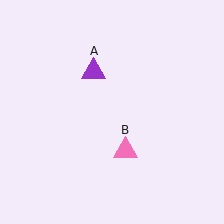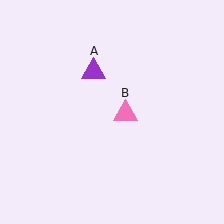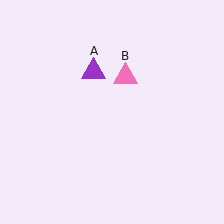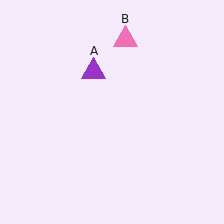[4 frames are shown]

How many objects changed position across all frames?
1 object changed position: pink triangle (object B).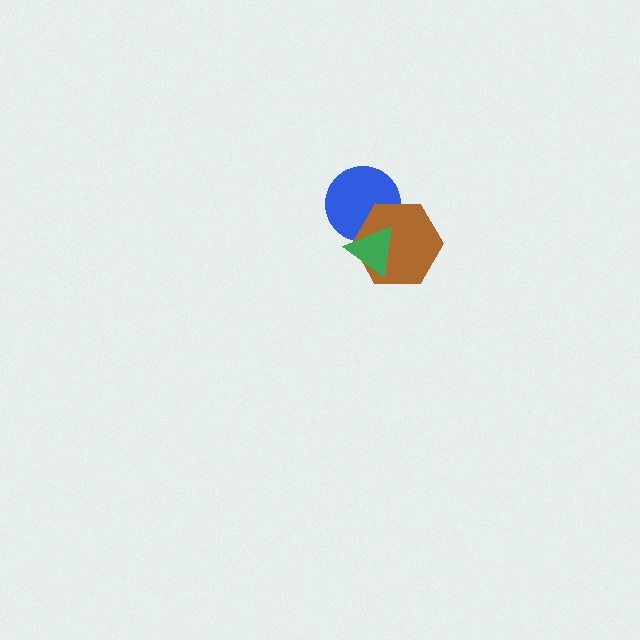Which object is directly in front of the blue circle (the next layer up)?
The brown hexagon is directly in front of the blue circle.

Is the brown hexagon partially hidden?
Yes, it is partially covered by another shape.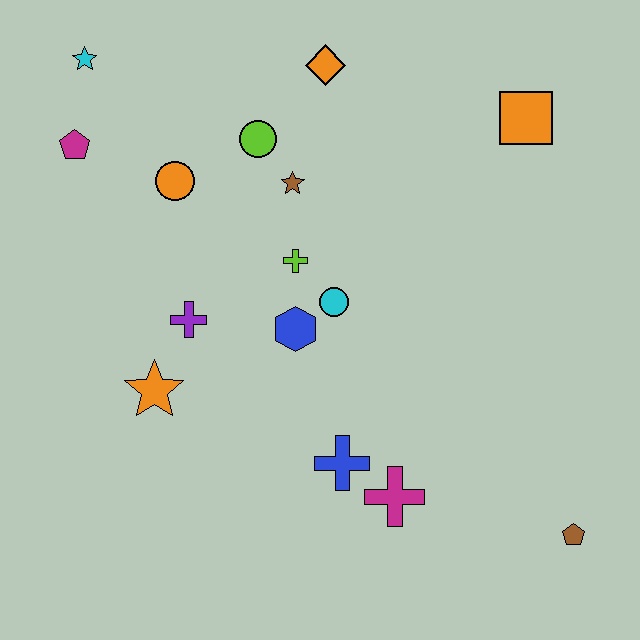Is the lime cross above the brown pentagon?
Yes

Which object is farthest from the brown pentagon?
The cyan star is farthest from the brown pentagon.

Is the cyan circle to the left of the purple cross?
No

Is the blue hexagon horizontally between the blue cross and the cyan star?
Yes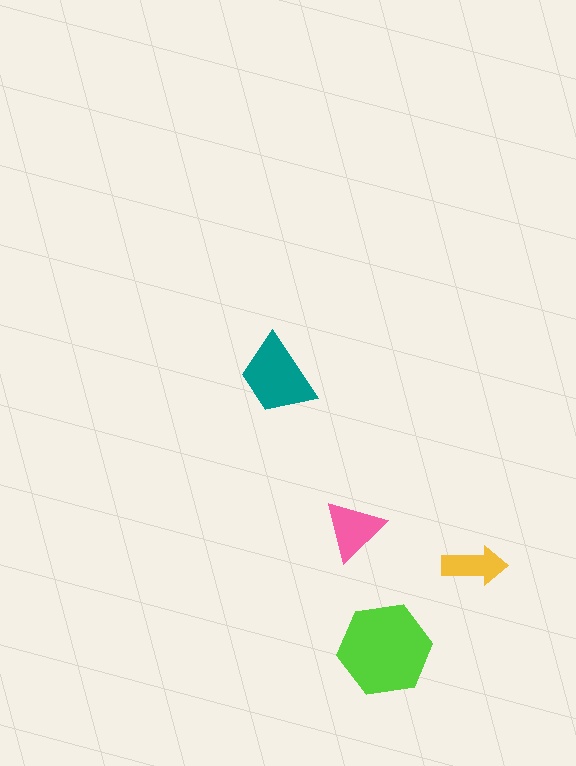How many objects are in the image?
There are 4 objects in the image.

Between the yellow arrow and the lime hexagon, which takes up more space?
The lime hexagon.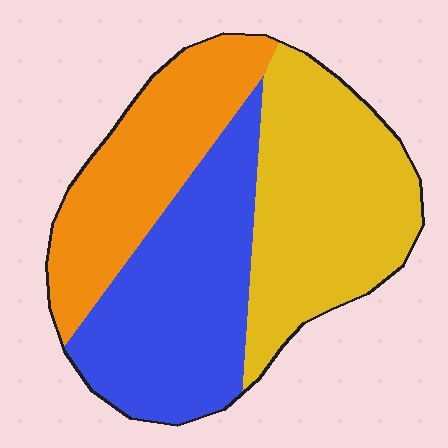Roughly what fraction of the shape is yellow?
Yellow covers roughly 35% of the shape.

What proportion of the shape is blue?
Blue takes up about three eighths (3/8) of the shape.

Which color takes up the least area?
Orange, at roughly 25%.